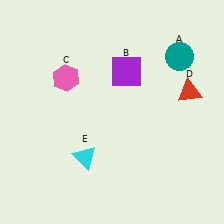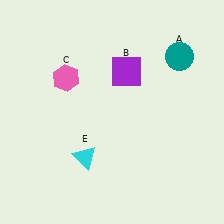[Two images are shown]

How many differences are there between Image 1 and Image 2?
There is 1 difference between the two images.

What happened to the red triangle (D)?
The red triangle (D) was removed in Image 2. It was in the top-right area of Image 1.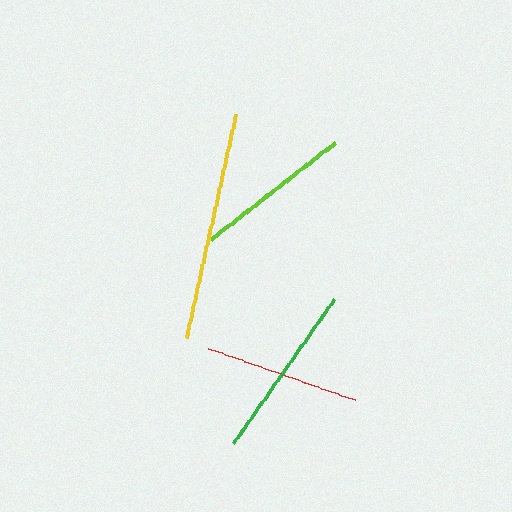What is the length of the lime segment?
The lime segment is approximately 157 pixels long.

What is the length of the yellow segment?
The yellow segment is approximately 229 pixels long.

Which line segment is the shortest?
The red line is the shortest at approximately 156 pixels.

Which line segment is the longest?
The yellow line is the longest at approximately 229 pixels.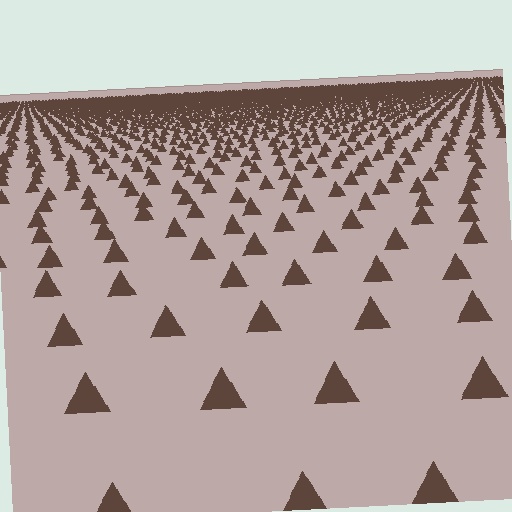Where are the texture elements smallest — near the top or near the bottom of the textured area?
Near the top.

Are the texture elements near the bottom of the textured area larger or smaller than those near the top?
Larger. Near the bottom, elements are closer to the viewer and appear at a bigger on-screen size.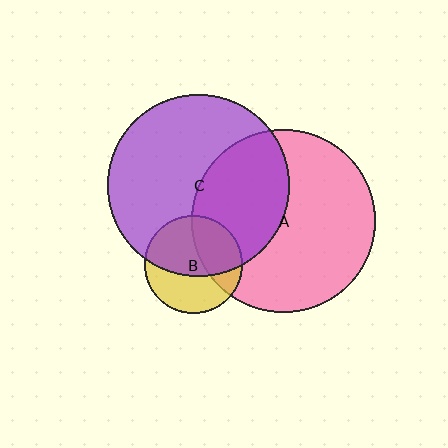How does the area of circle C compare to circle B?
Approximately 3.5 times.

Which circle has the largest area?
Circle A (pink).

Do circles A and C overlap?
Yes.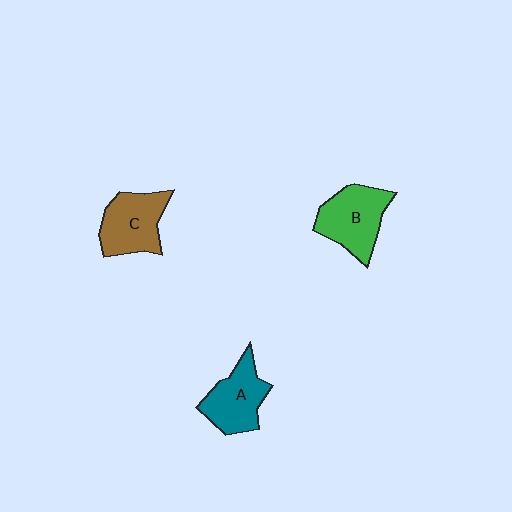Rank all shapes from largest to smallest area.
From largest to smallest: B (green), C (brown), A (teal).